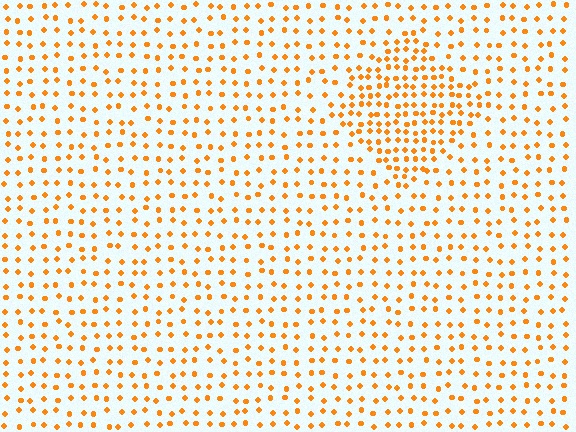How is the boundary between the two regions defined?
The boundary is defined by a change in element density (approximately 1.9x ratio). All elements are the same color, size, and shape.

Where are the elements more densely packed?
The elements are more densely packed inside the diamond boundary.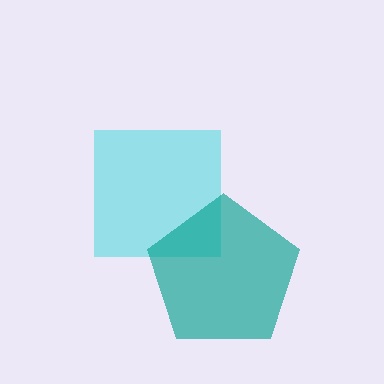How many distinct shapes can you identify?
There are 2 distinct shapes: a cyan square, a teal pentagon.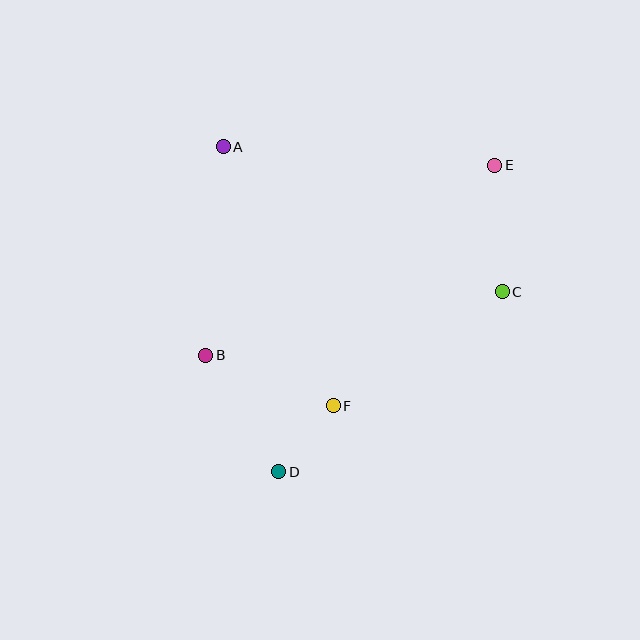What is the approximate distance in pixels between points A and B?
The distance between A and B is approximately 209 pixels.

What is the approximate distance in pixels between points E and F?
The distance between E and F is approximately 289 pixels.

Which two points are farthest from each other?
Points D and E are farthest from each other.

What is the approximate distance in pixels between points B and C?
The distance between B and C is approximately 303 pixels.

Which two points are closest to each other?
Points D and F are closest to each other.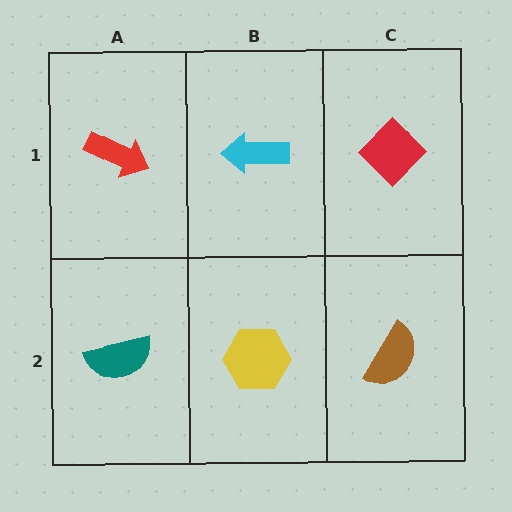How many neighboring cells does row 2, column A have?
2.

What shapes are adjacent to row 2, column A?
A red arrow (row 1, column A), a yellow hexagon (row 2, column B).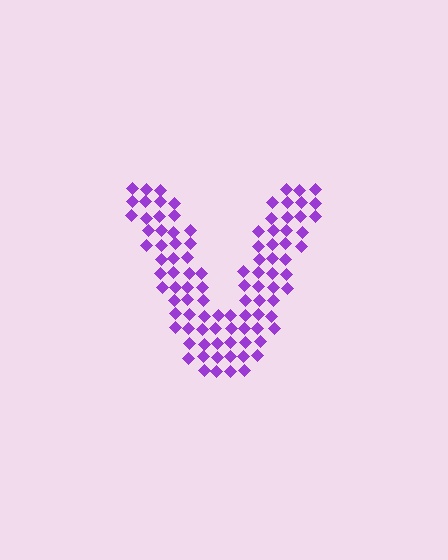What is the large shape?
The large shape is the letter V.